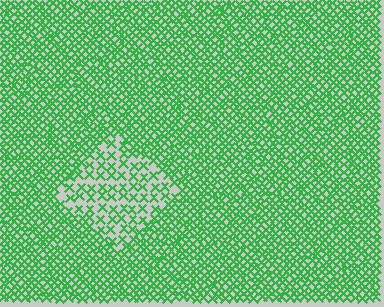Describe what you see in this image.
The image contains small green elements arranged at two different densities. A diamond-shaped region is visible where the elements are less densely packed than the surrounding area.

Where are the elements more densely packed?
The elements are more densely packed outside the diamond boundary.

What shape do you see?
I see a diamond.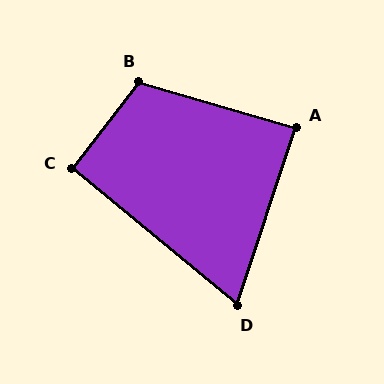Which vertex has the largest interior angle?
B, at approximately 111 degrees.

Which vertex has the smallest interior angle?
D, at approximately 69 degrees.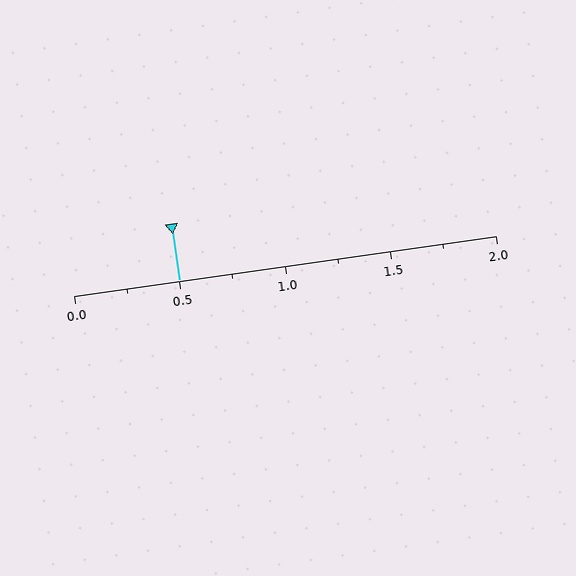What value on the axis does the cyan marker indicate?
The marker indicates approximately 0.5.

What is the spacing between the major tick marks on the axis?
The major ticks are spaced 0.5 apart.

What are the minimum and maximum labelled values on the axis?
The axis runs from 0.0 to 2.0.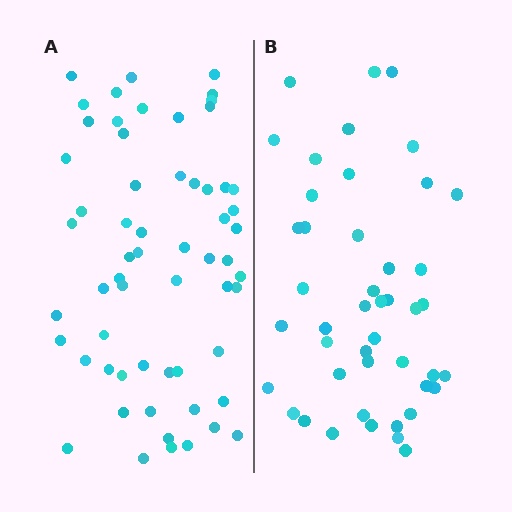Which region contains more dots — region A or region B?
Region A (the left region) has more dots.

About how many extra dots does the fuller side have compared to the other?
Region A has approximately 15 more dots than region B.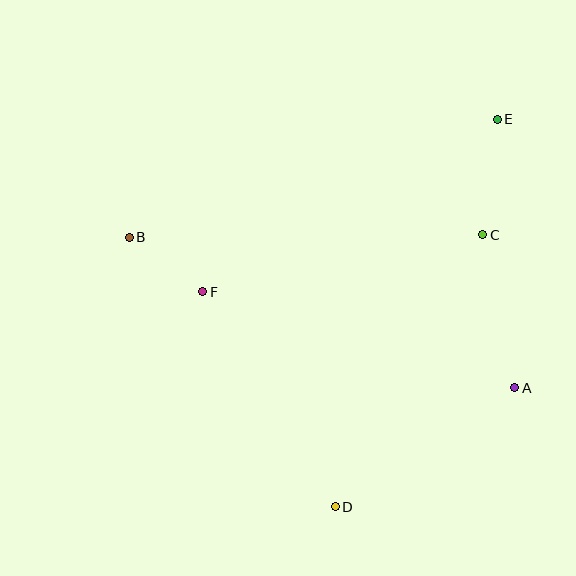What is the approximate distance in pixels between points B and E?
The distance between B and E is approximately 386 pixels.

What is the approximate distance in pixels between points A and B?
The distance between A and B is approximately 413 pixels.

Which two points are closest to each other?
Points B and F are closest to each other.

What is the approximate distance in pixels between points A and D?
The distance between A and D is approximately 215 pixels.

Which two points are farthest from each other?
Points D and E are farthest from each other.